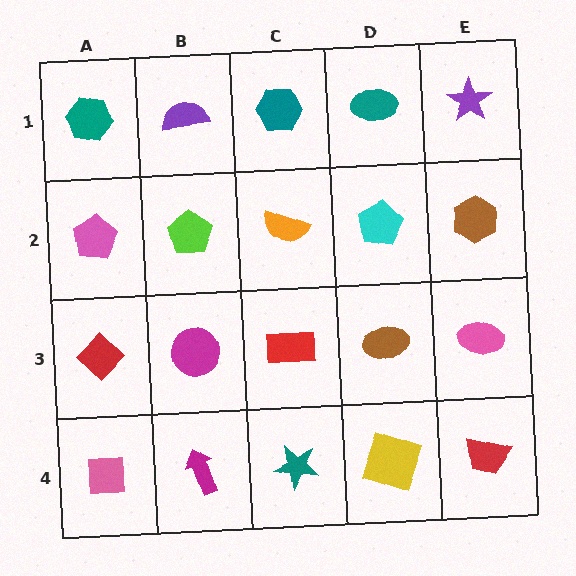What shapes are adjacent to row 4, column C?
A red rectangle (row 3, column C), a magenta arrow (row 4, column B), a yellow square (row 4, column D).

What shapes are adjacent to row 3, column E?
A brown hexagon (row 2, column E), a red trapezoid (row 4, column E), a brown ellipse (row 3, column D).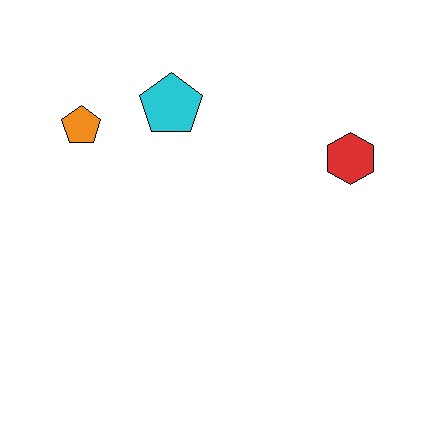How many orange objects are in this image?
There is 1 orange object.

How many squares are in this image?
There are no squares.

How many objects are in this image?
There are 3 objects.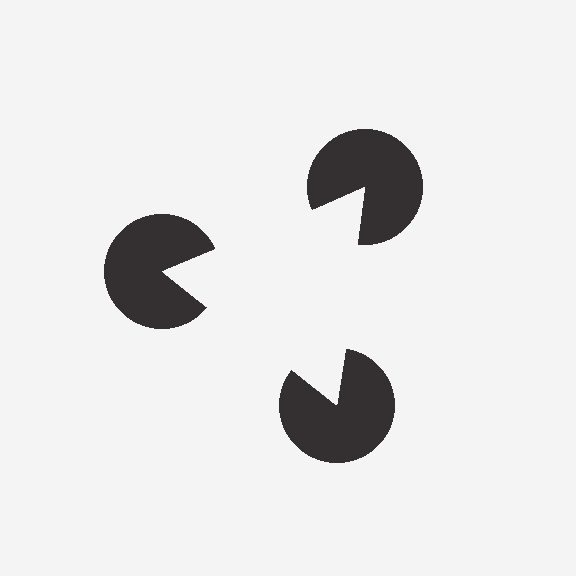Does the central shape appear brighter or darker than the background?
It typically appears slightly brighter than the background, even though no actual brightness change is drawn.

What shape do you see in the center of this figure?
An illusory triangle — its edges are inferred from the aligned wedge cuts in the pac-man discs, not physically drawn.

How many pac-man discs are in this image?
There are 3 — one at each vertex of the illusory triangle.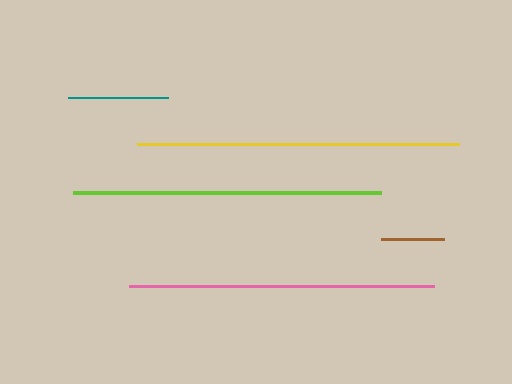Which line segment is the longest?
The yellow line is the longest at approximately 323 pixels.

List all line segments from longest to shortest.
From longest to shortest: yellow, lime, pink, teal, brown.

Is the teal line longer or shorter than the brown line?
The teal line is longer than the brown line.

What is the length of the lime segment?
The lime segment is approximately 308 pixels long.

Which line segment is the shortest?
The brown line is the shortest at approximately 62 pixels.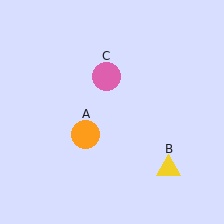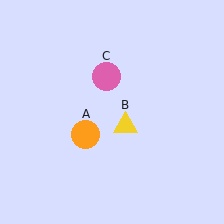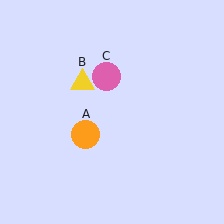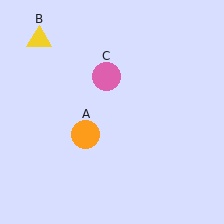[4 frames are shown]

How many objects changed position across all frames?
1 object changed position: yellow triangle (object B).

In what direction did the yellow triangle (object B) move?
The yellow triangle (object B) moved up and to the left.